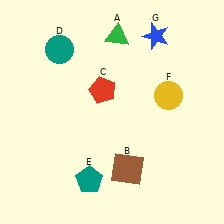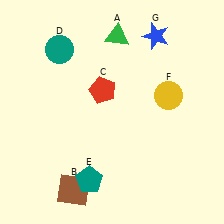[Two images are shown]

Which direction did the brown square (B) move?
The brown square (B) moved left.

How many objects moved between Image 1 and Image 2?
1 object moved between the two images.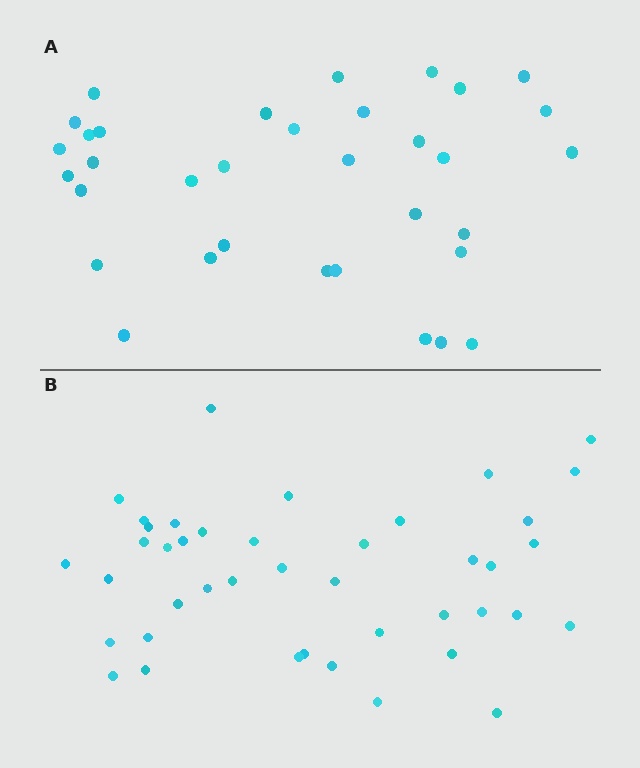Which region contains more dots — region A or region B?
Region B (the bottom region) has more dots.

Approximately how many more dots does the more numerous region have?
Region B has roughly 8 or so more dots than region A.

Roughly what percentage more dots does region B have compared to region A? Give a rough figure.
About 25% more.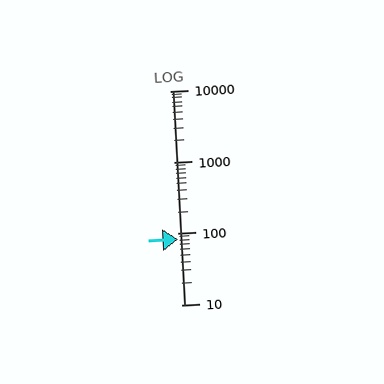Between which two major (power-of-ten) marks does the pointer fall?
The pointer is between 10 and 100.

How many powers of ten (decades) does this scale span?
The scale spans 3 decades, from 10 to 10000.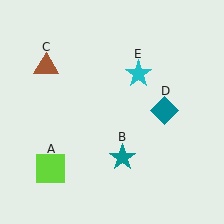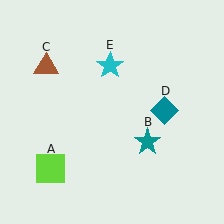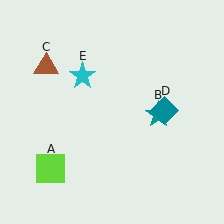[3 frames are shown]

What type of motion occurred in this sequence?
The teal star (object B), cyan star (object E) rotated counterclockwise around the center of the scene.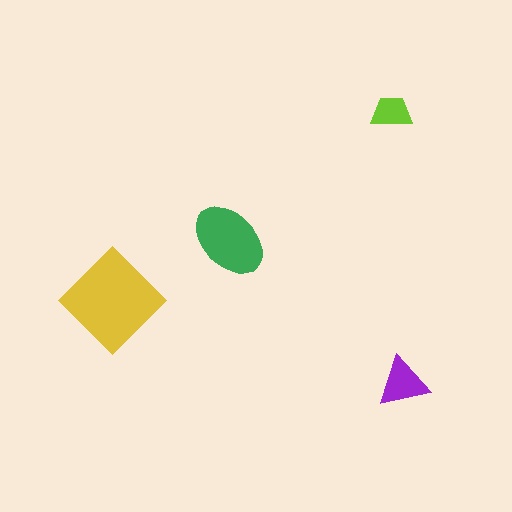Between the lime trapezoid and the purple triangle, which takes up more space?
The purple triangle.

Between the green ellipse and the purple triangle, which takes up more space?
The green ellipse.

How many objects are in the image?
There are 4 objects in the image.